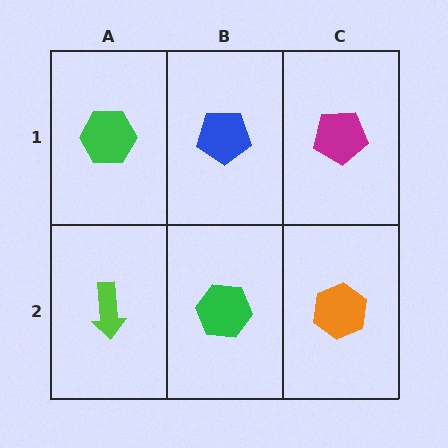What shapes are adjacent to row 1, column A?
A lime arrow (row 2, column A), a blue pentagon (row 1, column B).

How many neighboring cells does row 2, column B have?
3.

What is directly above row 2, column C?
A magenta pentagon.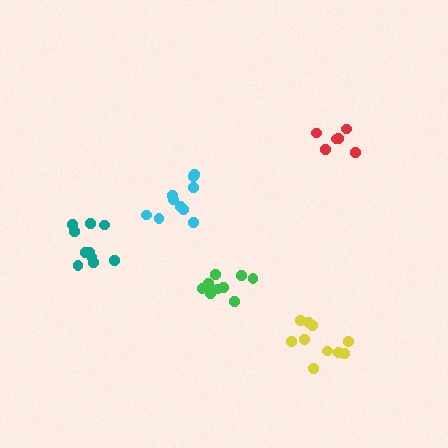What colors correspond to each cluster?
The clusters are colored: cyan, yellow, red, teal, green.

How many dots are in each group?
Group 1: 10 dots, Group 2: 10 dots, Group 3: 6 dots, Group 4: 10 dots, Group 5: 9 dots (45 total).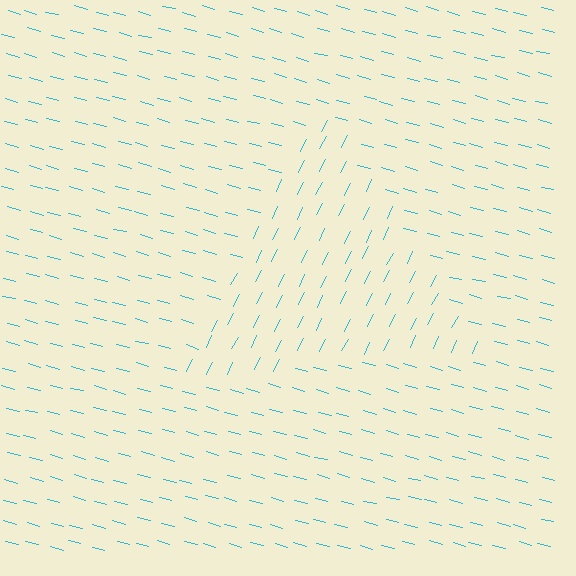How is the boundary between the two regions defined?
The boundary is defined purely by a change in line orientation (approximately 78 degrees difference). All lines are the same color and thickness.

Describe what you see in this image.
The image is filled with small cyan line segments. A triangle region in the image has lines oriented differently from the surrounding lines, creating a visible texture boundary.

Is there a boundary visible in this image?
Yes, there is a texture boundary formed by a change in line orientation.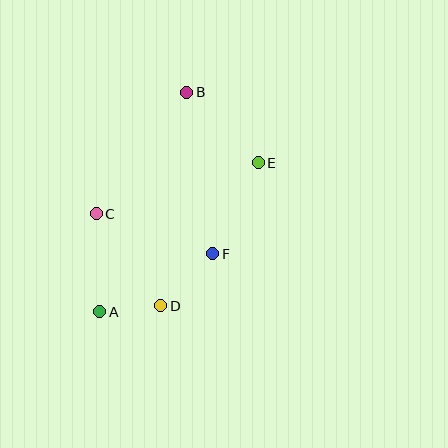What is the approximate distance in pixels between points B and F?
The distance between B and F is approximately 164 pixels.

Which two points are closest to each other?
Points A and D are closest to each other.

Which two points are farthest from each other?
Points A and B are farthest from each other.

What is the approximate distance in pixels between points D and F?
The distance between D and F is approximately 73 pixels.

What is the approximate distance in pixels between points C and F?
The distance between C and F is approximately 123 pixels.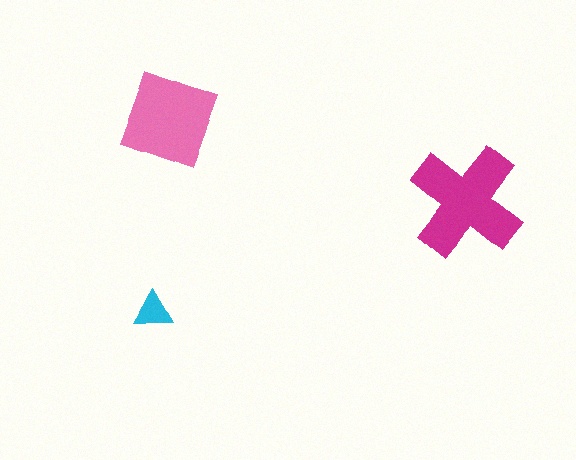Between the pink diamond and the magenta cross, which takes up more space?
The magenta cross.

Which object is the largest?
The magenta cross.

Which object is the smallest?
The cyan triangle.